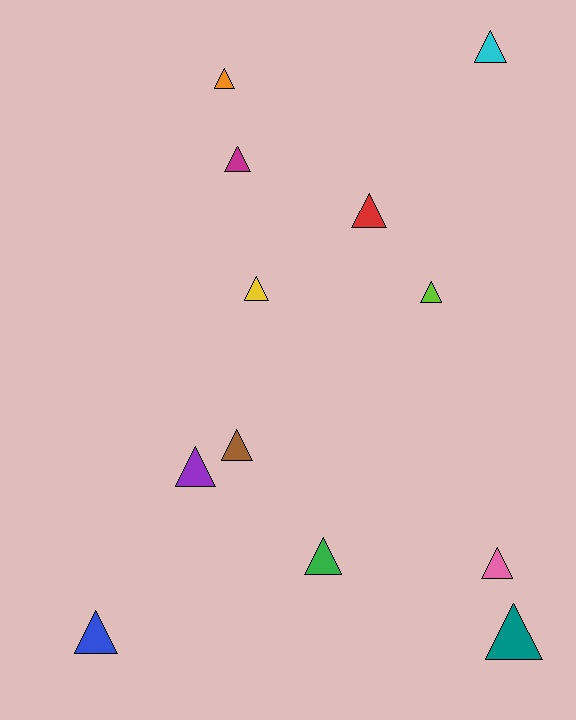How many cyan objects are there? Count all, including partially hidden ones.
There is 1 cyan object.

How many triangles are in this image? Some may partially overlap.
There are 12 triangles.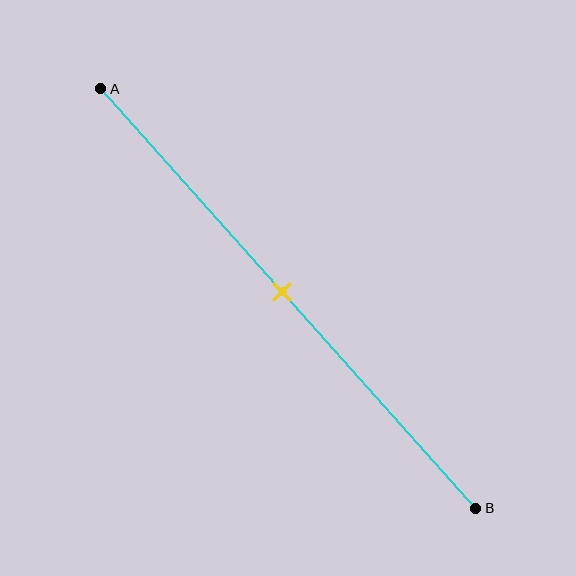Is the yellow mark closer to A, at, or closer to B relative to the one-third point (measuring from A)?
The yellow mark is closer to point B than the one-third point of segment AB.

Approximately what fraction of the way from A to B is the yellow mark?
The yellow mark is approximately 50% of the way from A to B.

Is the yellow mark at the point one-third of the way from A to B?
No, the mark is at about 50% from A, not at the 33% one-third point.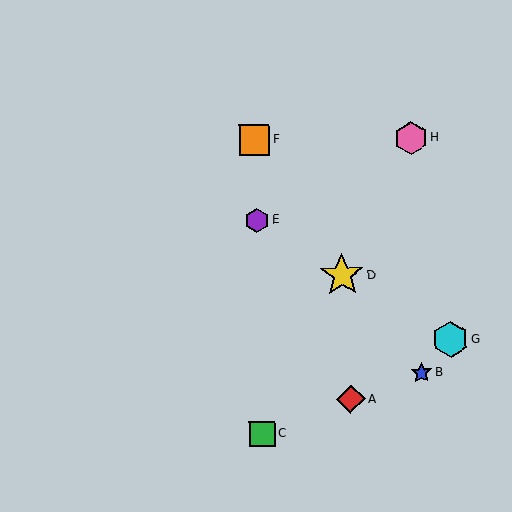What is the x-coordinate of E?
Object E is at x≈257.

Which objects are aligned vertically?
Objects C, E, F are aligned vertically.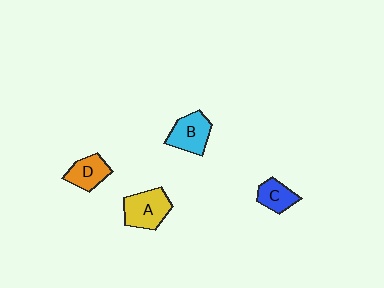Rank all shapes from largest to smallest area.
From largest to smallest: A (yellow), B (cyan), D (orange), C (blue).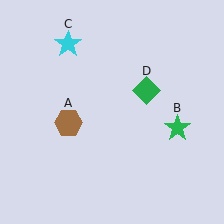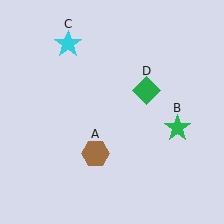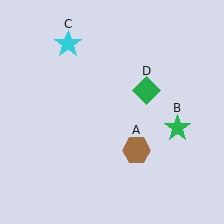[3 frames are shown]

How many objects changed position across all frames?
1 object changed position: brown hexagon (object A).